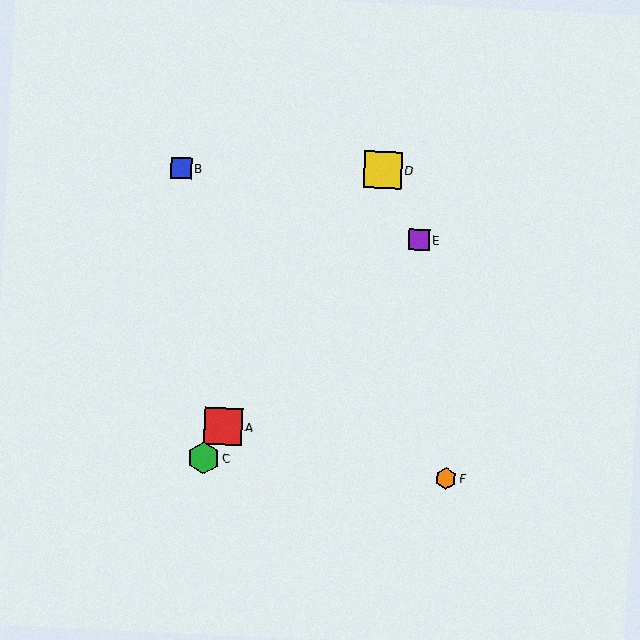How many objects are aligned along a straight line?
3 objects (A, C, D) are aligned along a straight line.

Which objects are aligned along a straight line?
Objects A, C, D are aligned along a straight line.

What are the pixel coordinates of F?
Object F is at (446, 479).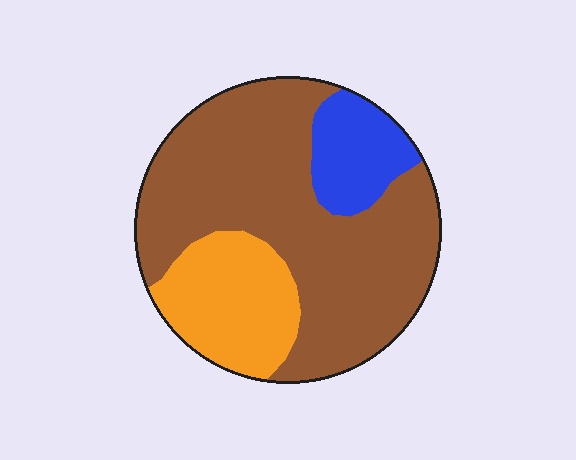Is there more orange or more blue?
Orange.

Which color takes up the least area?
Blue, at roughly 15%.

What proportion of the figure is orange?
Orange takes up about one fifth (1/5) of the figure.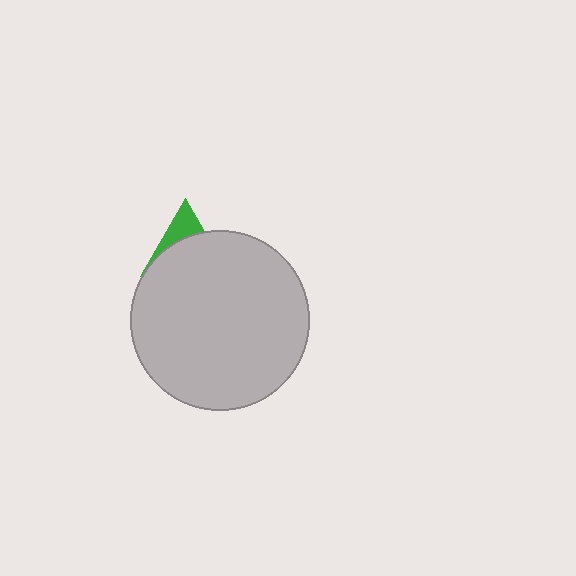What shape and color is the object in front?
The object in front is a light gray circle.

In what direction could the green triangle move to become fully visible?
The green triangle could move up. That would shift it out from behind the light gray circle entirely.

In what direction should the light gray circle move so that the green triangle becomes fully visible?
The light gray circle should move down. That is the shortest direction to clear the overlap and leave the green triangle fully visible.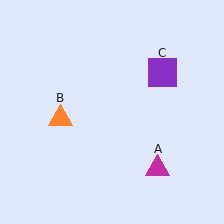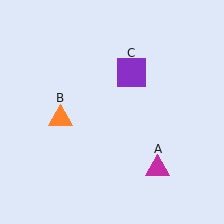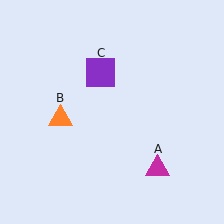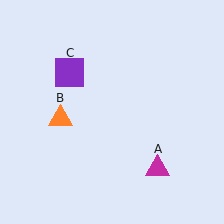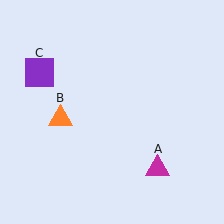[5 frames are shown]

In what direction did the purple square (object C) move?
The purple square (object C) moved left.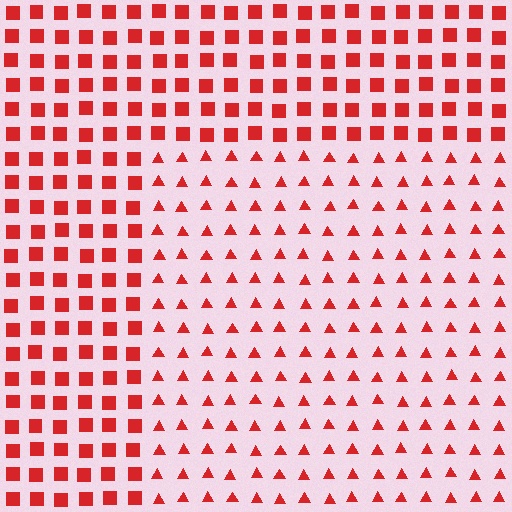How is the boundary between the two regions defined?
The boundary is defined by a change in element shape: triangles inside vs. squares outside. All elements share the same color and spacing.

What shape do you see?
I see a rectangle.